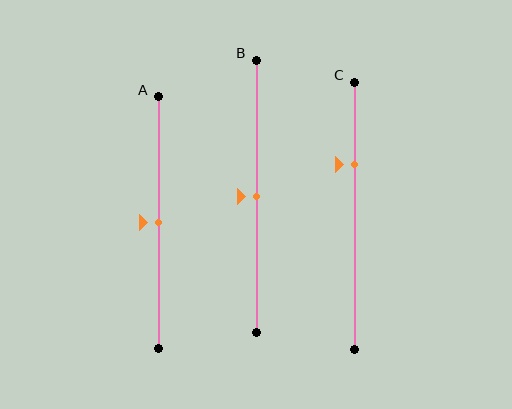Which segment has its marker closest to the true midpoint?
Segment A has its marker closest to the true midpoint.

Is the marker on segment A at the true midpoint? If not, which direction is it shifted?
Yes, the marker on segment A is at the true midpoint.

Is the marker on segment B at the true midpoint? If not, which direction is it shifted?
Yes, the marker on segment B is at the true midpoint.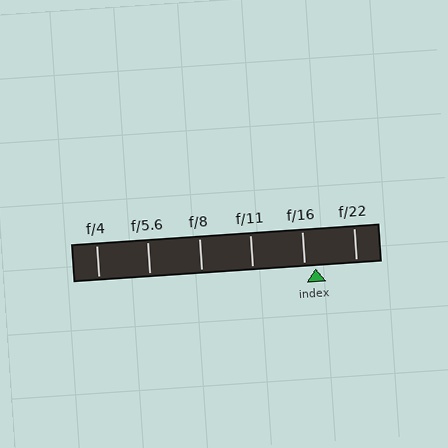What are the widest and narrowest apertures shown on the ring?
The widest aperture shown is f/4 and the narrowest is f/22.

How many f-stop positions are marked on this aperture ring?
There are 6 f-stop positions marked.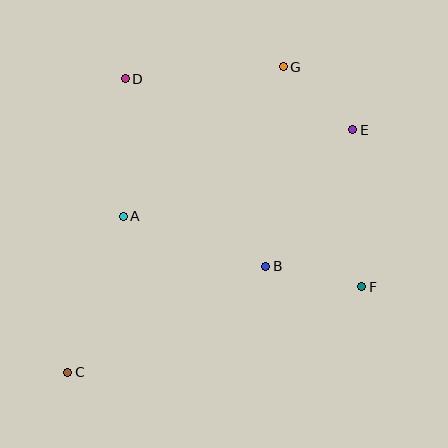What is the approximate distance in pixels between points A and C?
The distance between A and C is approximately 166 pixels.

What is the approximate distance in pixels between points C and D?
The distance between C and D is approximately 299 pixels.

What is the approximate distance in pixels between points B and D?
The distance between B and D is approximately 234 pixels.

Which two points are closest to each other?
Points E and G are closest to each other.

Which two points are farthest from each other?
Points C and E are farthest from each other.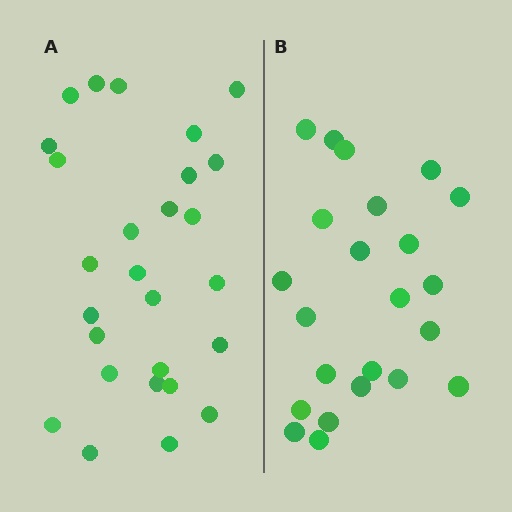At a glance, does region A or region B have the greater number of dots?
Region A (the left region) has more dots.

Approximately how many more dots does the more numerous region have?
Region A has about 4 more dots than region B.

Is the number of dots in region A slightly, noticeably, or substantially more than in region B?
Region A has only slightly more — the two regions are fairly close. The ratio is roughly 1.2 to 1.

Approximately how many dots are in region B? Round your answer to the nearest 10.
About 20 dots. (The exact count is 23, which rounds to 20.)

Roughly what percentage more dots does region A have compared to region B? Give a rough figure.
About 15% more.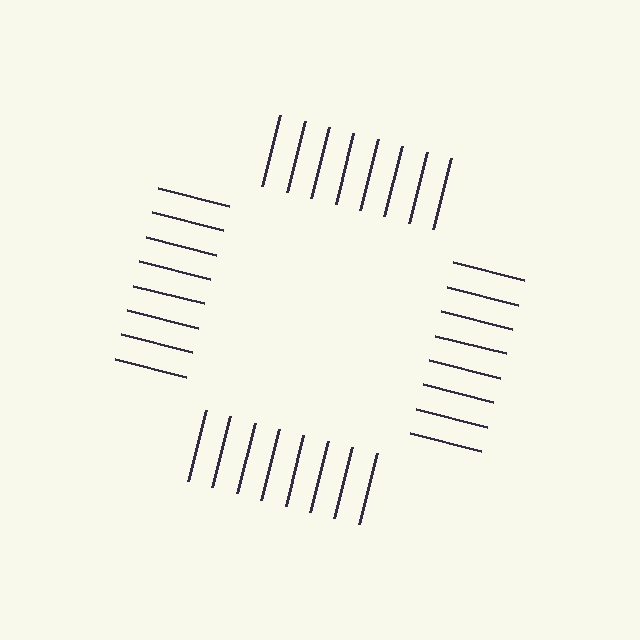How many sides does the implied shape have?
4 sides — the line-ends trace a square.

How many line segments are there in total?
32 — 8 along each of the 4 edges.